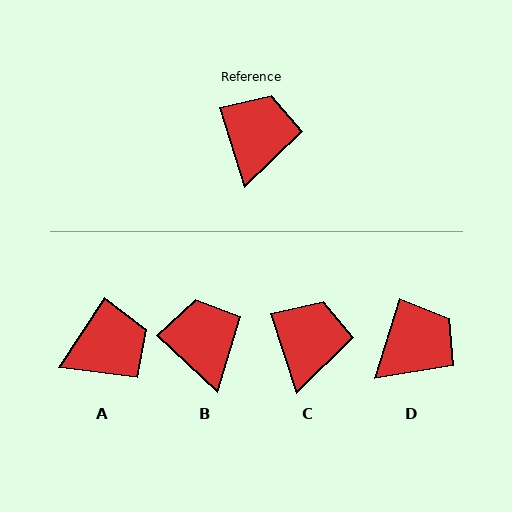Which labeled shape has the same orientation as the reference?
C.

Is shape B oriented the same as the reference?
No, it is off by about 29 degrees.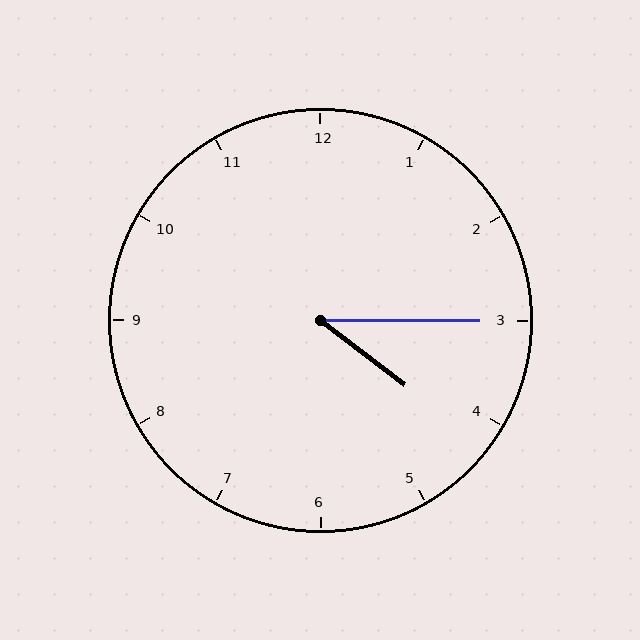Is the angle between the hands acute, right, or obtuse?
It is acute.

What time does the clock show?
4:15.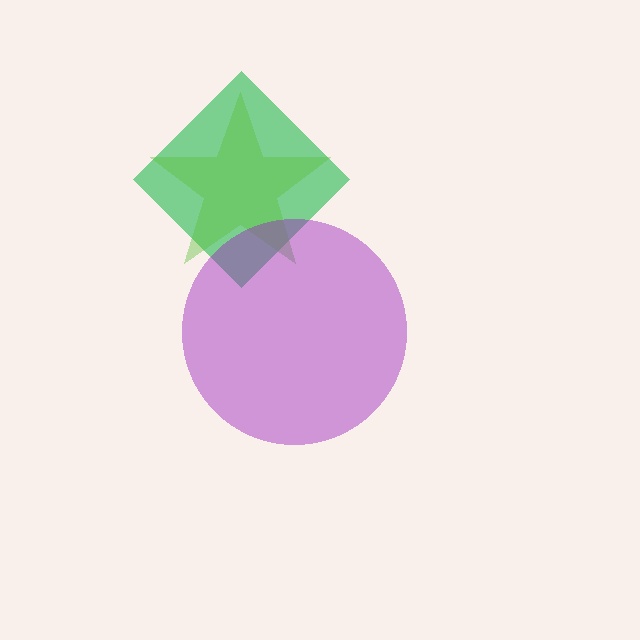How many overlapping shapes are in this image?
There are 3 overlapping shapes in the image.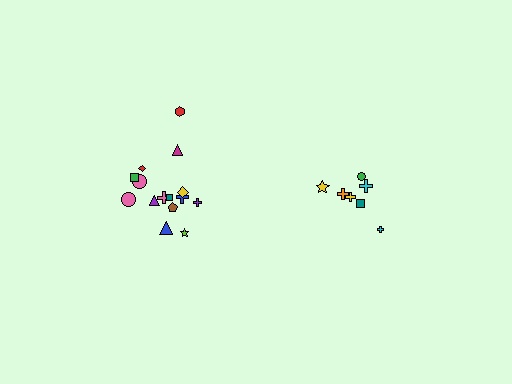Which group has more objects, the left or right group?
The left group.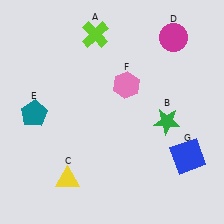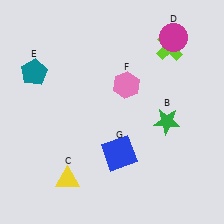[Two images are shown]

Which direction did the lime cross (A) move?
The lime cross (A) moved right.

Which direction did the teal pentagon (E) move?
The teal pentagon (E) moved up.